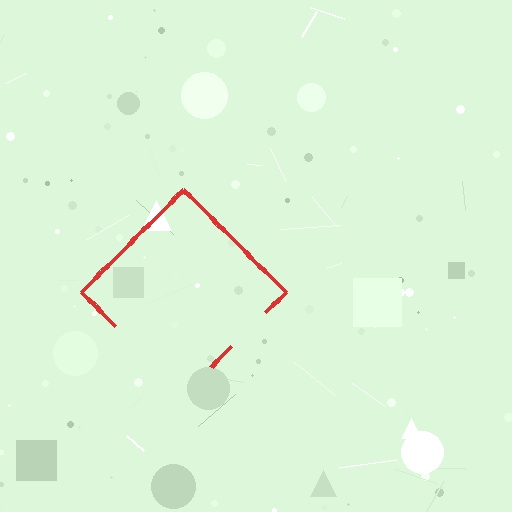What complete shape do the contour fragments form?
The contour fragments form a diamond.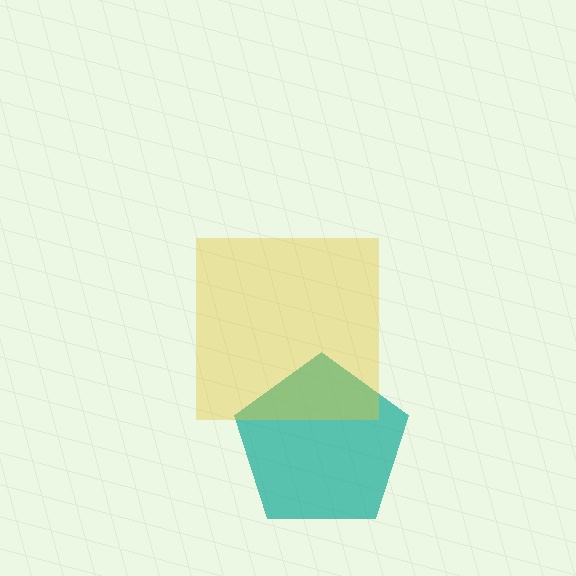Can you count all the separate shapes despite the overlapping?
Yes, there are 2 separate shapes.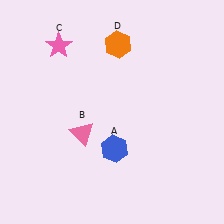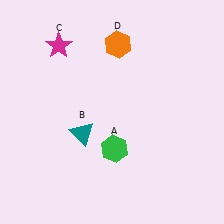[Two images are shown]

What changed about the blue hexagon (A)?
In Image 1, A is blue. In Image 2, it changed to green.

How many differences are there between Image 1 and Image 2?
There are 3 differences between the two images.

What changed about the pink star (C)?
In Image 1, C is pink. In Image 2, it changed to magenta.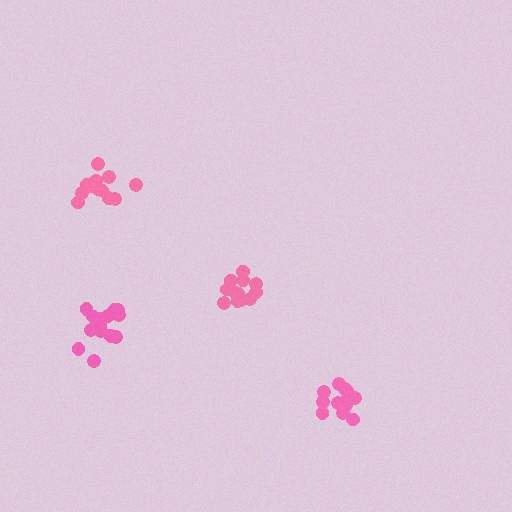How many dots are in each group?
Group 1: 12 dots, Group 2: 13 dots, Group 3: 12 dots, Group 4: 14 dots (51 total).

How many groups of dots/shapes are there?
There are 4 groups.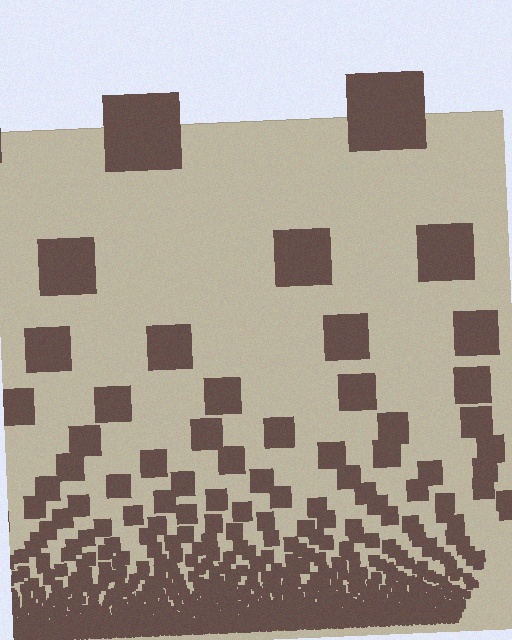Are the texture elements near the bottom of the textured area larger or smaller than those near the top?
Smaller. The gradient is inverted — elements near the bottom are smaller and denser.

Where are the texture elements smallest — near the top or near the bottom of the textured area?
Near the bottom.